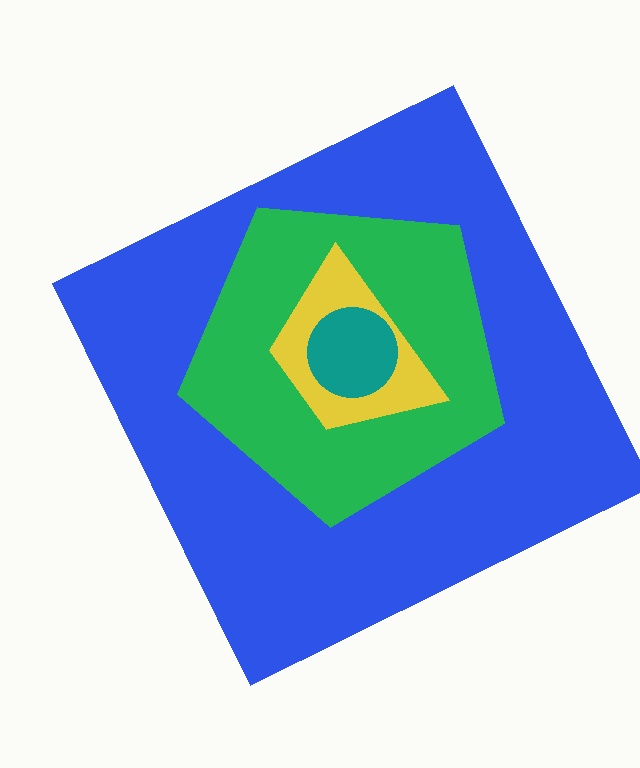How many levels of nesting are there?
4.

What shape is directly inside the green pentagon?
The yellow trapezoid.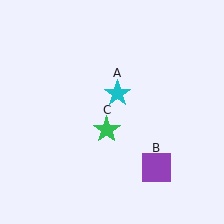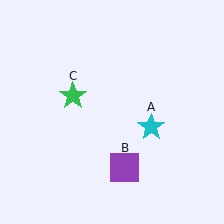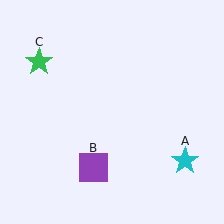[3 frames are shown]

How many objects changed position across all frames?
3 objects changed position: cyan star (object A), purple square (object B), green star (object C).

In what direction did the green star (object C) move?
The green star (object C) moved up and to the left.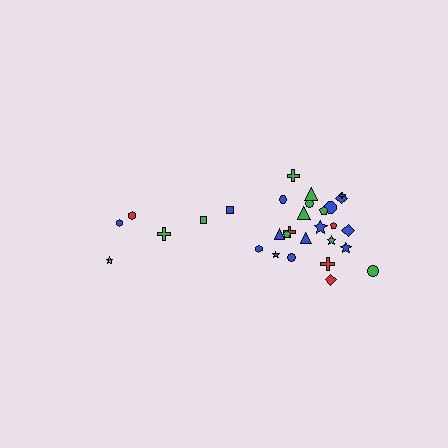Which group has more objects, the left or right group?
The right group.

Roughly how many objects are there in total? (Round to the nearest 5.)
Roughly 30 objects in total.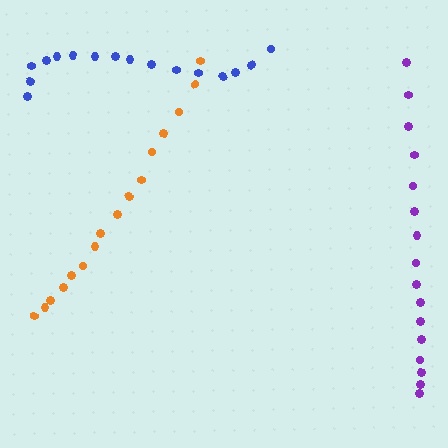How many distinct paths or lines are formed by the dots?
There are 3 distinct paths.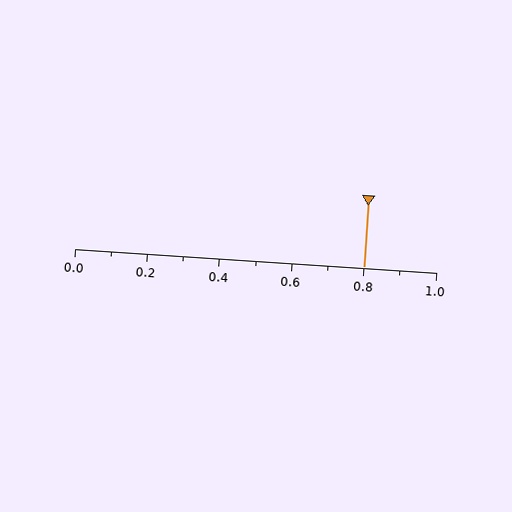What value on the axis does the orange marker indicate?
The marker indicates approximately 0.8.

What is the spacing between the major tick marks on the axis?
The major ticks are spaced 0.2 apart.